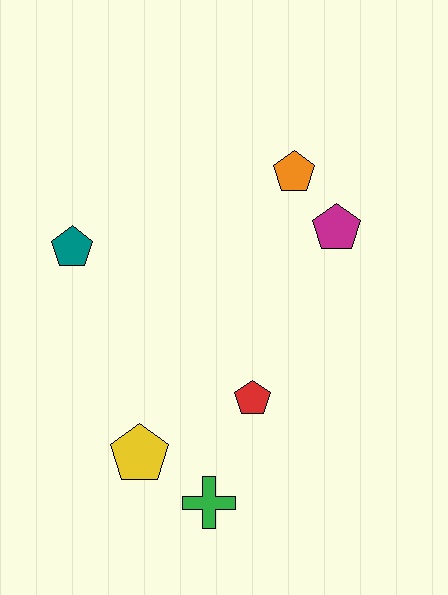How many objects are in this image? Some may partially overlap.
There are 6 objects.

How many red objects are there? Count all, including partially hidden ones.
There is 1 red object.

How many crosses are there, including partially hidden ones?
There is 1 cross.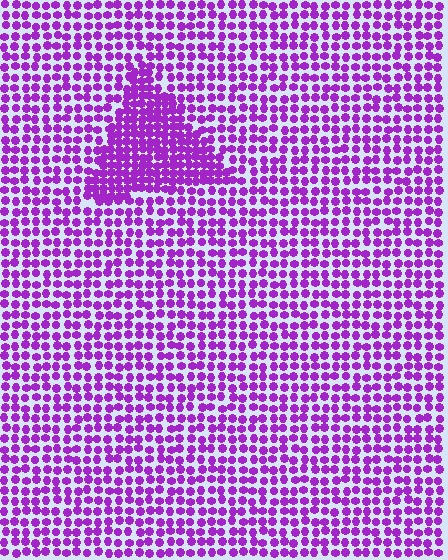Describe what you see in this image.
The image contains small purple elements arranged at two different densities. A triangle-shaped region is visible where the elements are more densely packed than the surrounding area.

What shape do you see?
I see a triangle.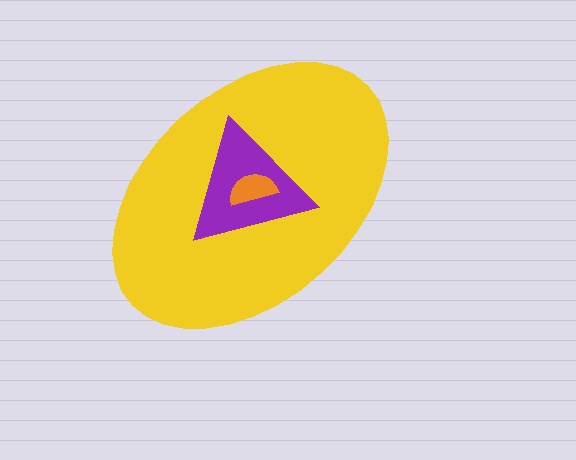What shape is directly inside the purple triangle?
The orange semicircle.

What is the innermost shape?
The orange semicircle.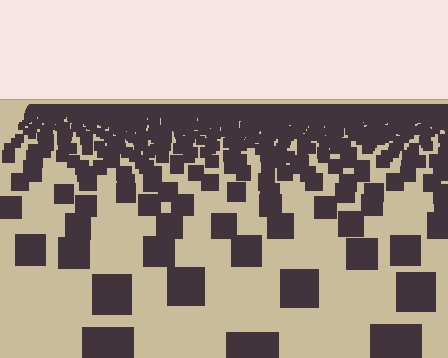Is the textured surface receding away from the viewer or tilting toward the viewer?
The surface is receding away from the viewer. Texture elements get smaller and denser toward the top.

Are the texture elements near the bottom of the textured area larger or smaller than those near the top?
Larger. Near the bottom, elements are closer to the viewer and appear at a bigger on-screen size.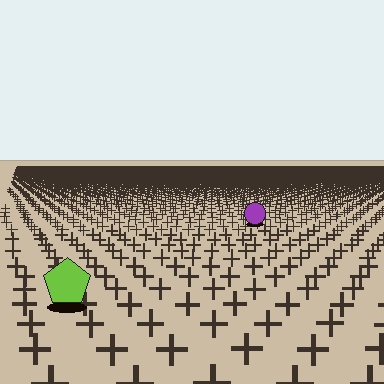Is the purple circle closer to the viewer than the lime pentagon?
No. The lime pentagon is closer — you can tell from the texture gradient: the ground texture is coarser near it.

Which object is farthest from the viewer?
The purple circle is farthest from the viewer. It appears smaller and the ground texture around it is denser.